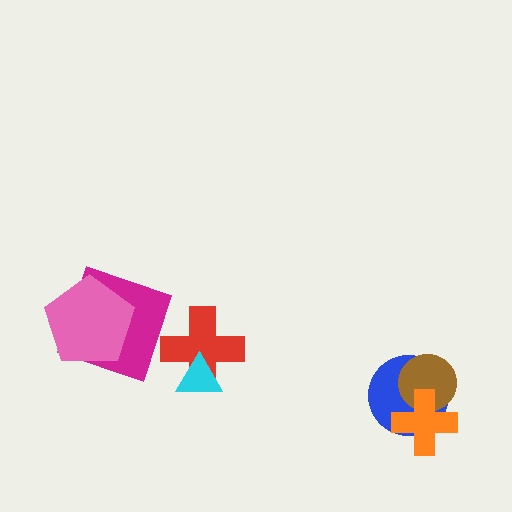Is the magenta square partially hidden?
Yes, it is partially covered by another shape.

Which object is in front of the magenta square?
The pink pentagon is in front of the magenta square.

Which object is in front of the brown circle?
The orange cross is in front of the brown circle.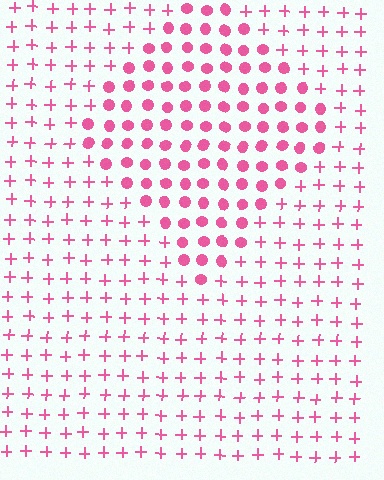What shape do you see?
I see a diamond.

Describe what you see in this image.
The image is filled with small pink elements arranged in a uniform grid. A diamond-shaped region contains circles, while the surrounding area contains plus signs. The boundary is defined purely by the change in element shape.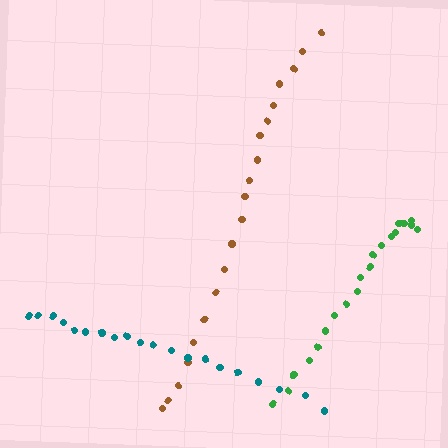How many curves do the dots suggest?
There are 3 distinct paths.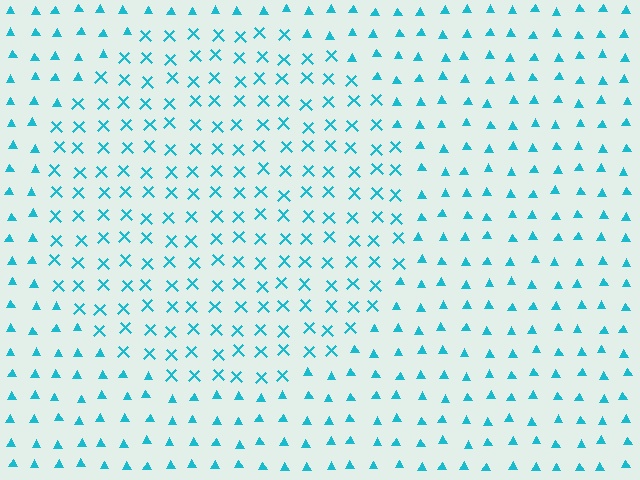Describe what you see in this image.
The image is filled with small cyan elements arranged in a uniform grid. A circle-shaped region contains X marks, while the surrounding area contains triangles. The boundary is defined purely by the change in element shape.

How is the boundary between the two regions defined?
The boundary is defined by a change in element shape: X marks inside vs. triangles outside. All elements share the same color and spacing.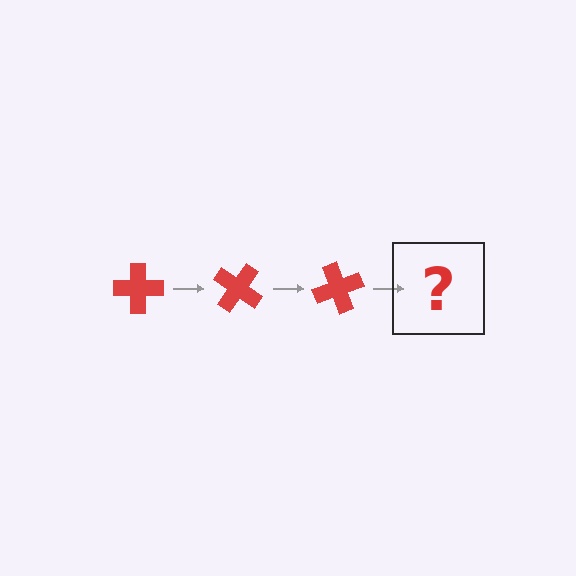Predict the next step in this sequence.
The next step is a red cross rotated 105 degrees.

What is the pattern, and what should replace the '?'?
The pattern is that the cross rotates 35 degrees each step. The '?' should be a red cross rotated 105 degrees.